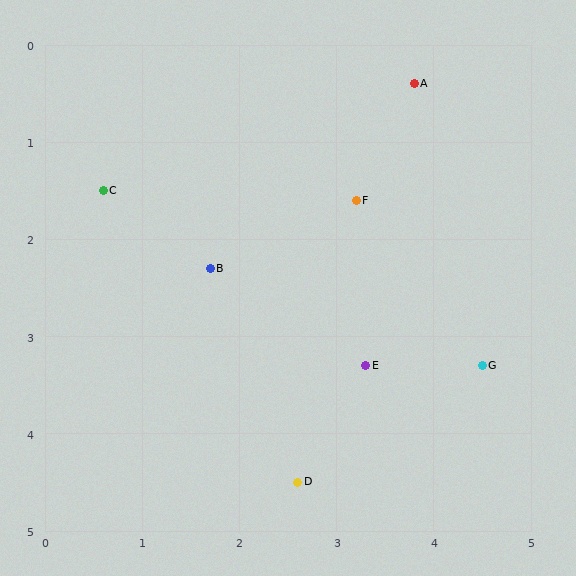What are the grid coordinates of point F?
Point F is at approximately (3.2, 1.6).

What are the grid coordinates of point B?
Point B is at approximately (1.7, 2.3).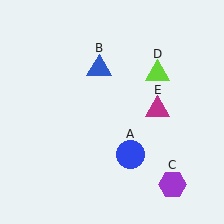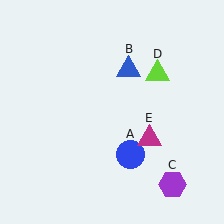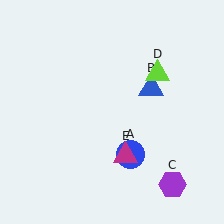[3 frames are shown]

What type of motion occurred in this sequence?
The blue triangle (object B), magenta triangle (object E) rotated clockwise around the center of the scene.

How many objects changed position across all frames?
2 objects changed position: blue triangle (object B), magenta triangle (object E).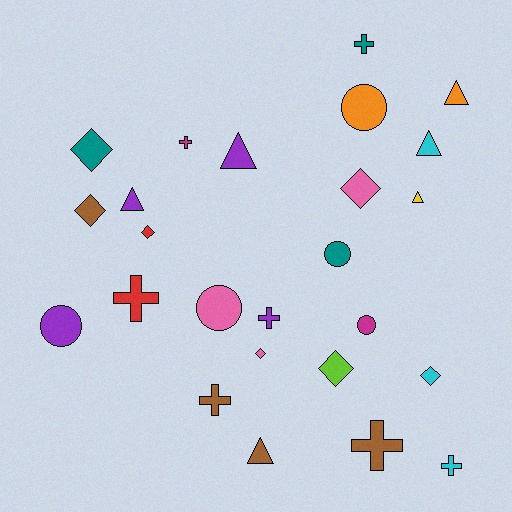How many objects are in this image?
There are 25 objects.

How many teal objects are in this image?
There are 3 teal objects.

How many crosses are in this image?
There are 7 crosses.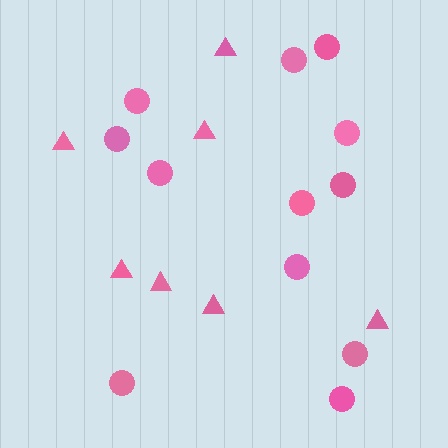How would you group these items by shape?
There are 2 groups: one group of triangles (7) and one group of circles (12).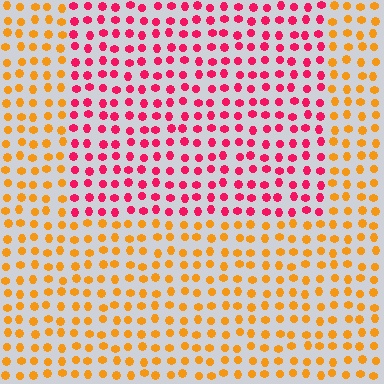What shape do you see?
I see a rectangle.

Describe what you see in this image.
The image is filled with small orange elements in a uniform arrangement. A rectangle-shaped region is visible where the elements are tinted to a slightly different hue, forming a subtle color boundary.